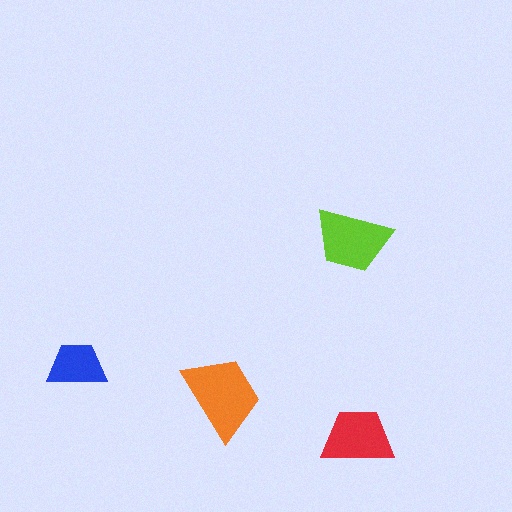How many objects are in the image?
There are 4 objects in the image.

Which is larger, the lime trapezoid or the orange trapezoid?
The orange one.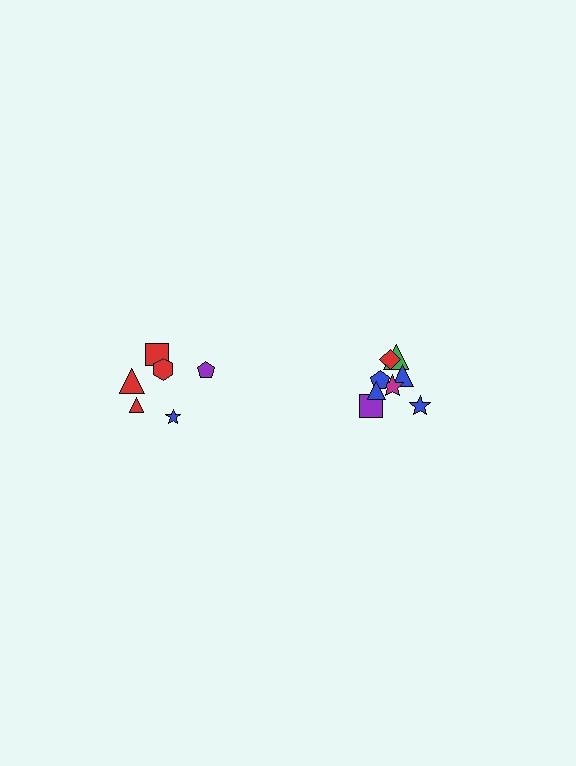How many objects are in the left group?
There are 6 objects.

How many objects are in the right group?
There are 8 objects.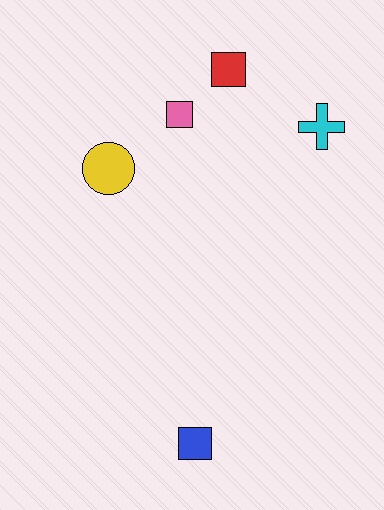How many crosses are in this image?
There is 1 cross.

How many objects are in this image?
There are 5 objects.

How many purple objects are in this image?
There are no purple objects.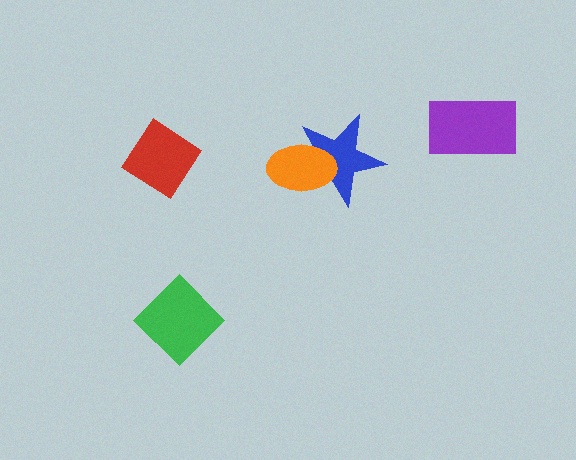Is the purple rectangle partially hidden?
No, no other shape covers it.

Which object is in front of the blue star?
The orange ellipse is in front of the blue star.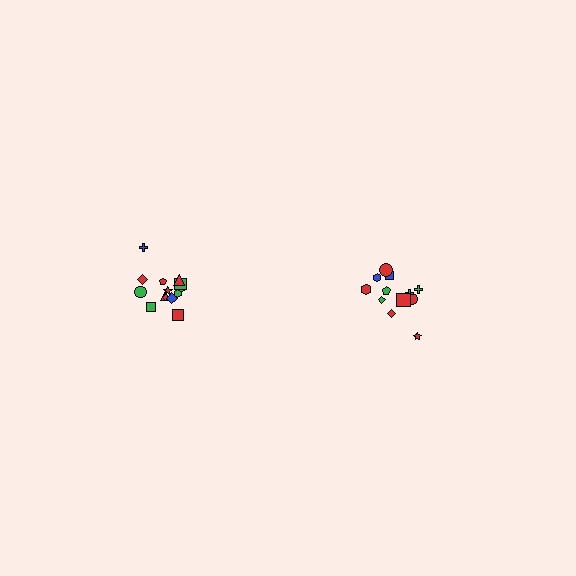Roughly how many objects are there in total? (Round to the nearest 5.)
Roughly 25 objects in total.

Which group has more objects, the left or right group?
The left group.